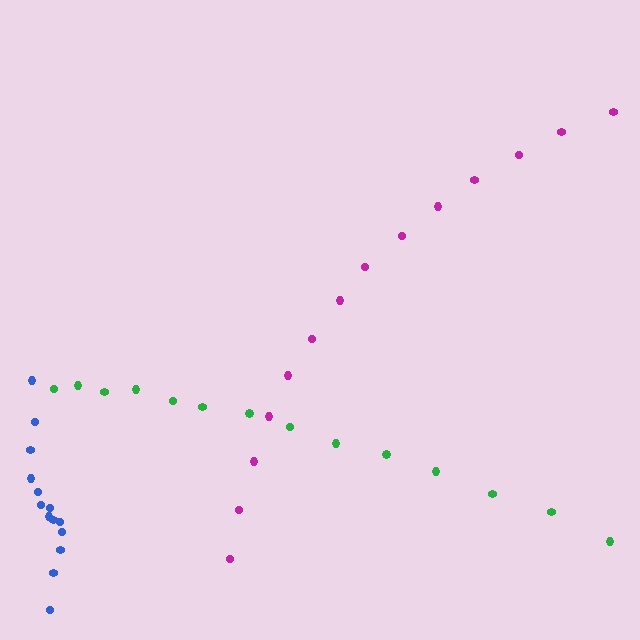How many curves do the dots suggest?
There are 3 distinct paths.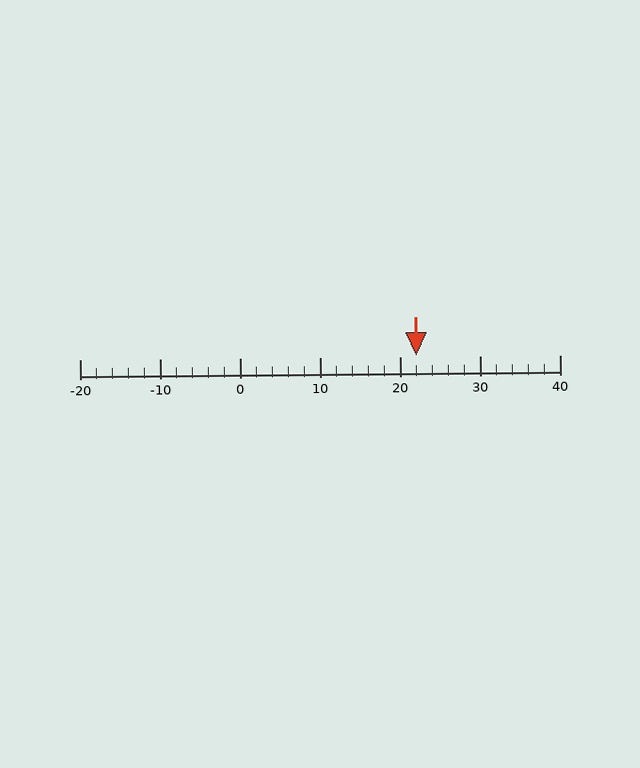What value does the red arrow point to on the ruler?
The red arrow points to approximately 22.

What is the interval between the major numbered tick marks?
The major tick marks are spaced 10 units apart.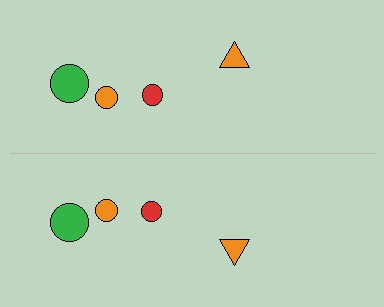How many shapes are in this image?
There are 8 shapes in this image.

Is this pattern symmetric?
Yes, this pattern has bilateral (reflection) symmetry.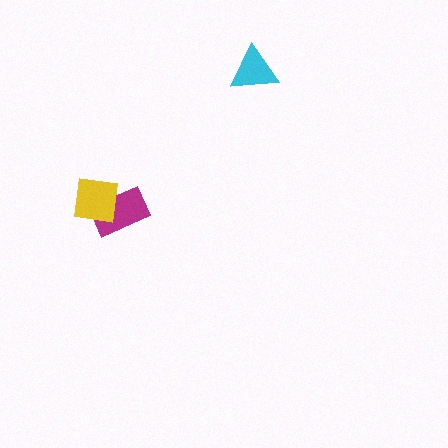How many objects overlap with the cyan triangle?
0 objects overlap with the cyan triangle.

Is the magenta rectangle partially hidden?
Yes, it is partially covered by another shape.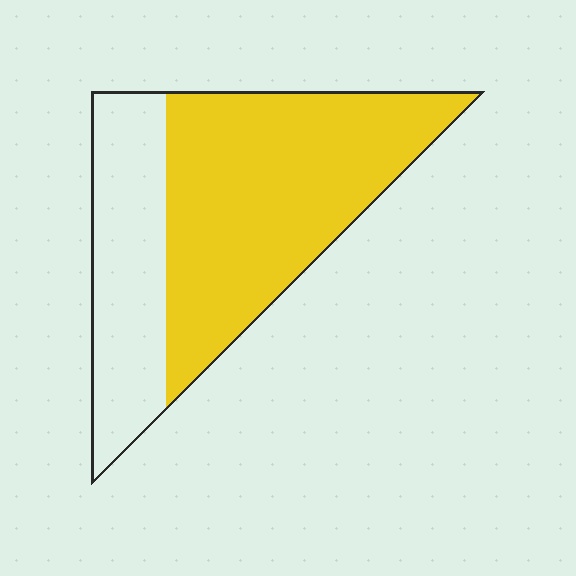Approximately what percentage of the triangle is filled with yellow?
Approximately 65%.